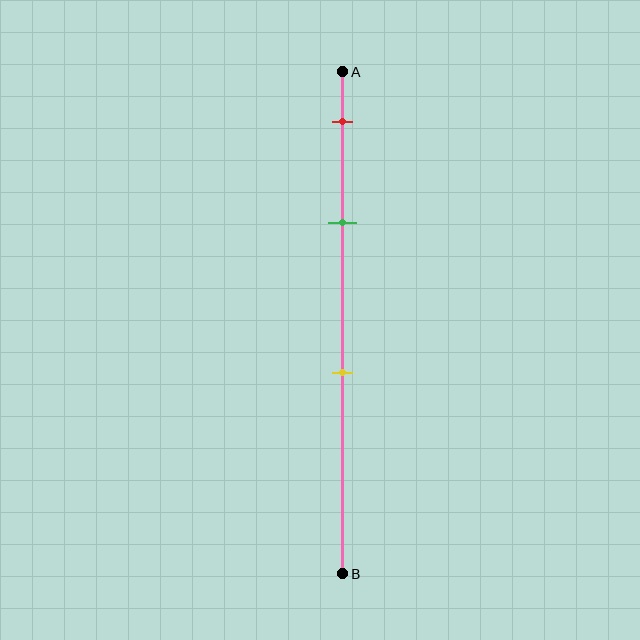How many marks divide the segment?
There are 3 marks dividing the segment.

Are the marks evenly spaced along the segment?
No, the marks are not evenly spaced.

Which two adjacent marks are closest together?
The red and green marks are the closest adjacent pair.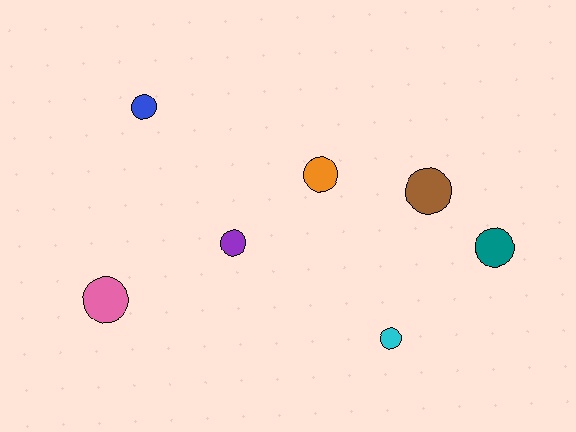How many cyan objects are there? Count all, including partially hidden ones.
There is 1 cyan object.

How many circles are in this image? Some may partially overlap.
There are 7 circles.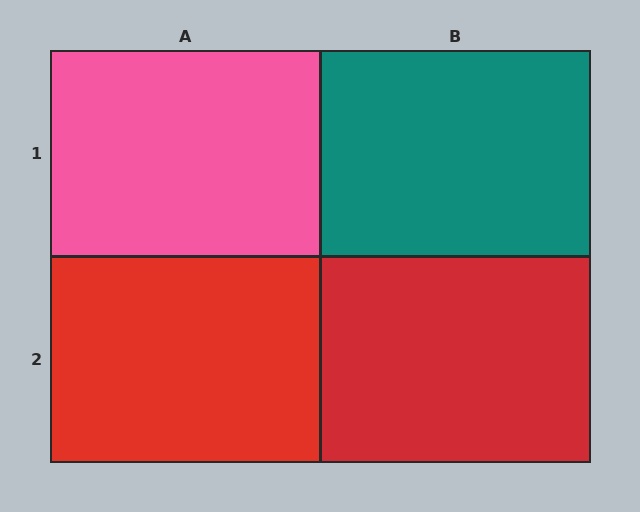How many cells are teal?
1 cell is teal.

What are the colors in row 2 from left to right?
Red, red.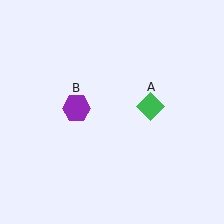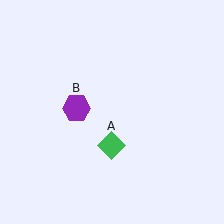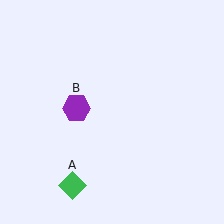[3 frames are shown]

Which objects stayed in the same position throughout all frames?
Purple hexagon (object B) remained stationary.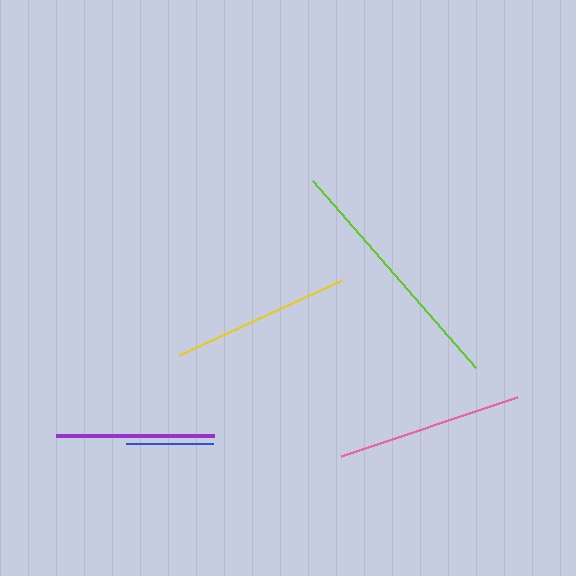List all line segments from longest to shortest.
From longest to shortest: lime, pink, yellow, purple, blue.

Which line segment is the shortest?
The blue line is the shortest at approximately 88 pixels.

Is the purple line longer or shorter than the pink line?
The pink line is longer than the purple line.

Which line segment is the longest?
The lime line is the longest at approximately 249 pixels.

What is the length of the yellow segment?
The yellow segment is approximately 179 pixels long.